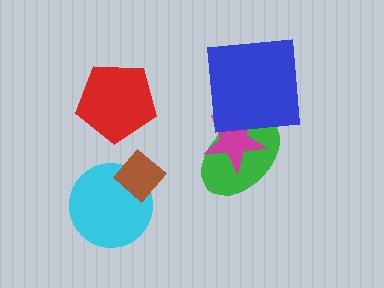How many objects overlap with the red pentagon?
0 objects overlap with the red pentagon.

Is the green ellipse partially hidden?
Yes, it is partially covered by another shape.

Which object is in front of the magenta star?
The blue square is in front of the magenta star.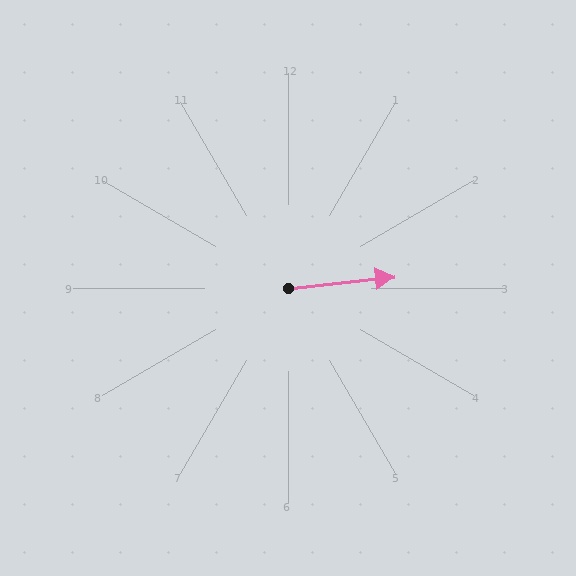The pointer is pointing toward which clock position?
Roughly 3 o'clock.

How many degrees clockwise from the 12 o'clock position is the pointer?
Approximately 84 degrees.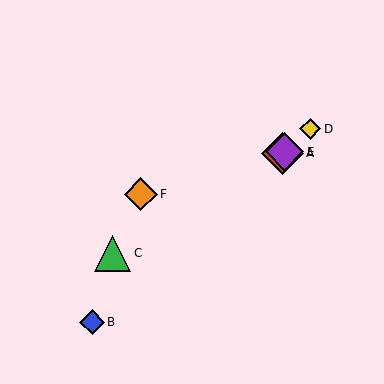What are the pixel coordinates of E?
Object E is at (284, 152).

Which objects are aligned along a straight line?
Objects A, B, D, E are aligned along a straight line.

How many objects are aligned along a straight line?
4 objects (A, B, D, E) are aligned along a straight line.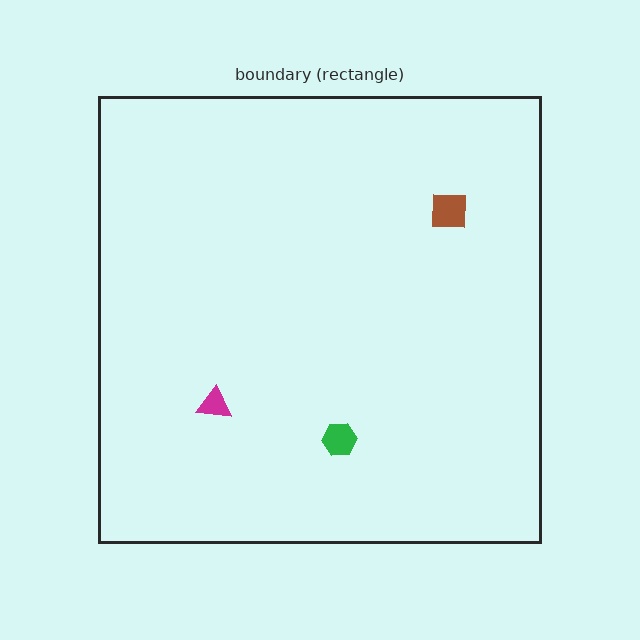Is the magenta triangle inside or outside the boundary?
Inside.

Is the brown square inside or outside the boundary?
Inside.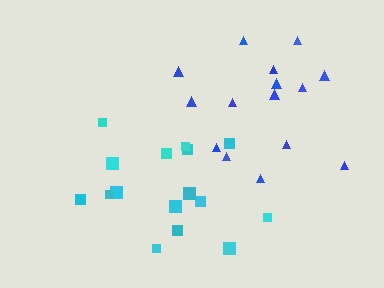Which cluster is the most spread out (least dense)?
Cyan.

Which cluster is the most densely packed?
Blue.